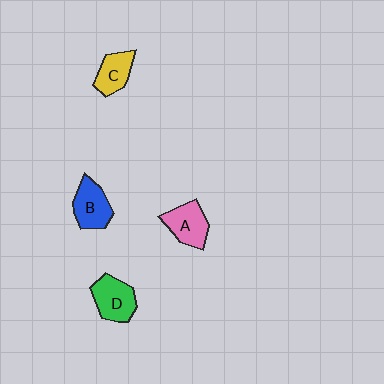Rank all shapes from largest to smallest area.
From largest to smallest: D (green), A (pink), B (blue), C (yellow).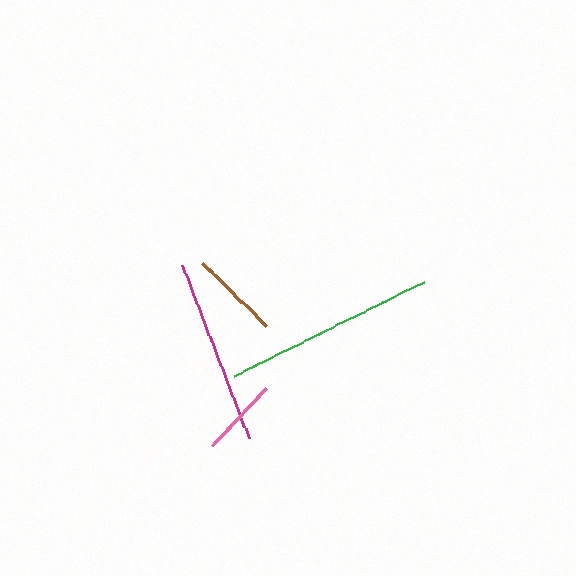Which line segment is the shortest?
The pink line is the shortest at approximately 79 pixels.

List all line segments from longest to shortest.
From longest to shortest: green, magenta, brown, pink.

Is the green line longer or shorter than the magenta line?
The green line is longer than the magenta line.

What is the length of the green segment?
The green segment is approximately 212 pixels long.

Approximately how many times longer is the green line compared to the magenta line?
The green line is approximately 1.1 times the length of the magenta line.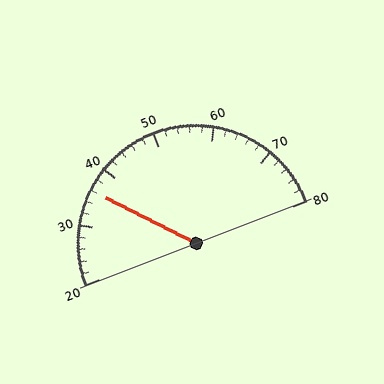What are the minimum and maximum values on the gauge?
The gauge ranges from 20 to 80.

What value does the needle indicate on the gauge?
The needle indicates approximately 36.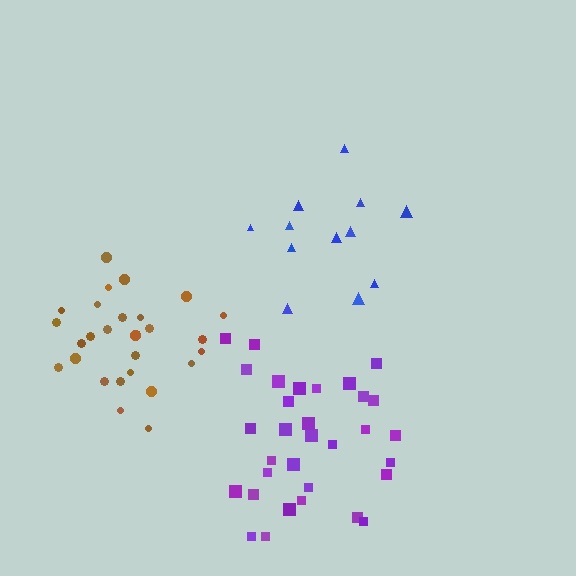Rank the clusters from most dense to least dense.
brown, purple, blue.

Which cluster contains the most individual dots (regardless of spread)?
Purple (32).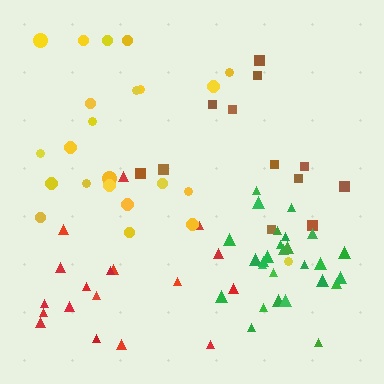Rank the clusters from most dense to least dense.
green, yellow, red, brown.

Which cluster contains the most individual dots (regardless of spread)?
Green (27).